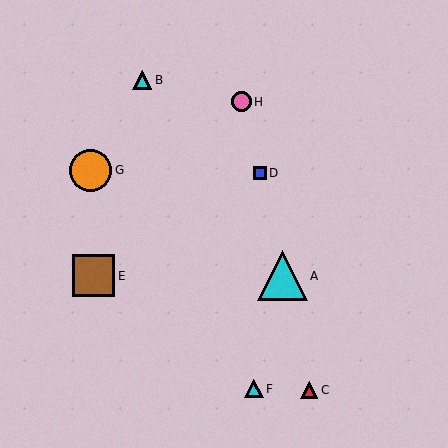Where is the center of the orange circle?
The center of the orange circle is at (91, 170).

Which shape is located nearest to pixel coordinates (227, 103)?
The pink circle (labeled H) at (241, 102) is nearest to that location.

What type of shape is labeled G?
Shape G is an orange circle.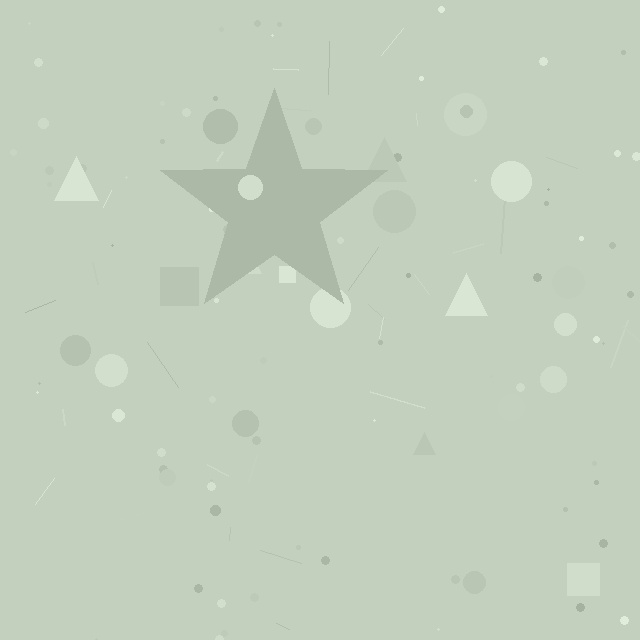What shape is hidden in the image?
A star is hidden in the image.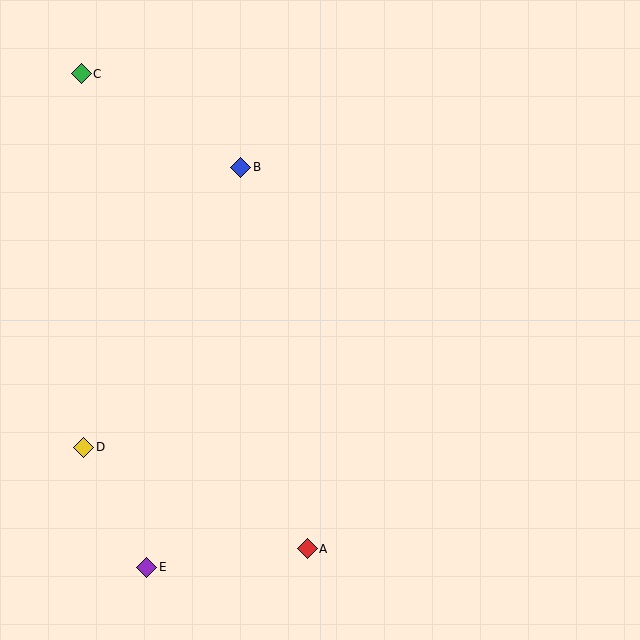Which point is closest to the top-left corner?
Point C is closest to the top-left corner.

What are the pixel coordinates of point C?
Point C is at (81, 74).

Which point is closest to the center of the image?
Point B at (241, 167) is closest to the center.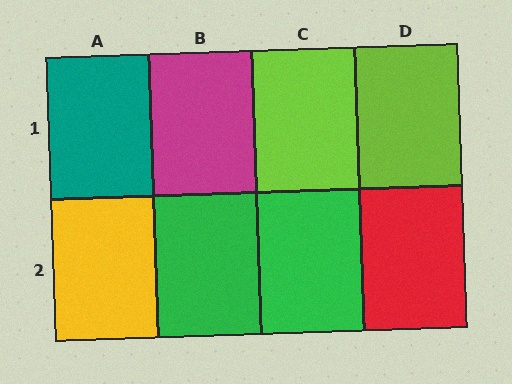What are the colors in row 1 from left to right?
Teal, magenta, lime, lime.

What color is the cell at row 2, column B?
Green.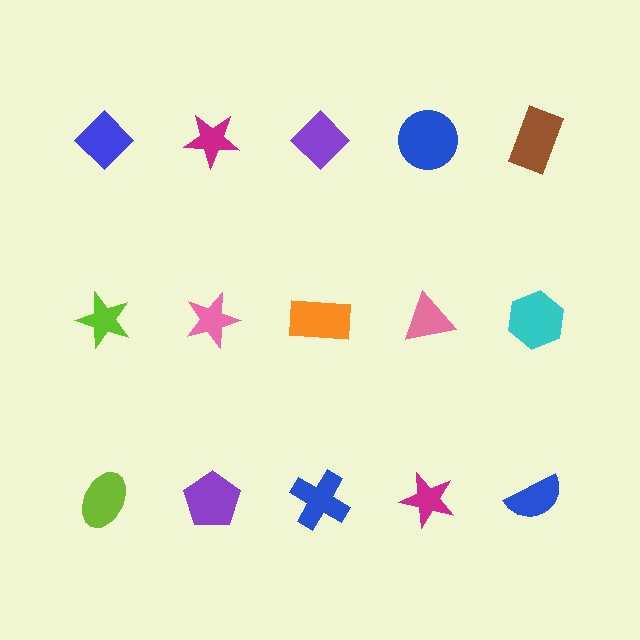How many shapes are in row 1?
5 shapes.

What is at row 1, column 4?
A blue circle.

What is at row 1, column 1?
A blue diamond.